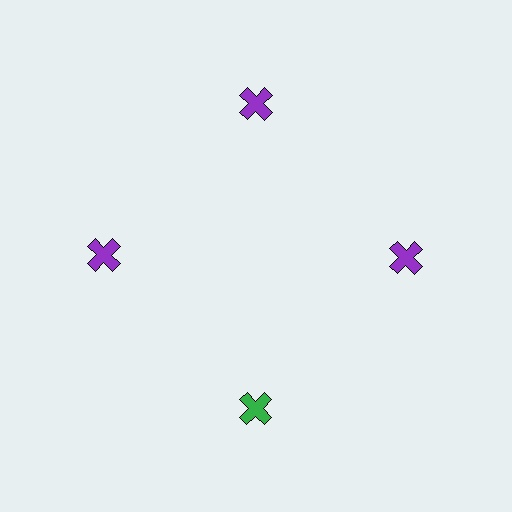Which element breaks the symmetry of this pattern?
The green cross at roughly the 6 o'clock position breaks the symmetry. All other shapes are purple crosses.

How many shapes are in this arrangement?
There are 4 shapes arranged in a ring pattern.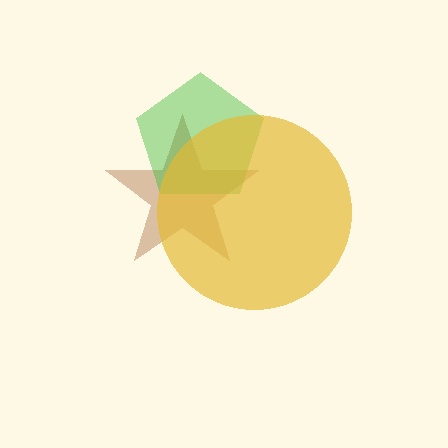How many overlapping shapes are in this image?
There are 3 overlapping shapes in the image.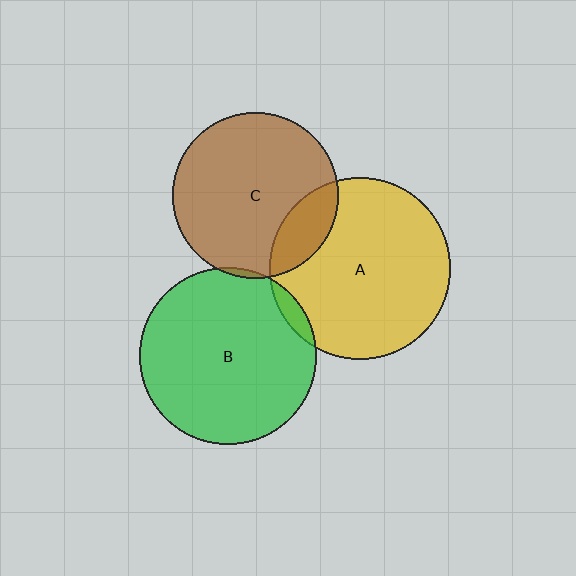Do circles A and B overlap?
Yes.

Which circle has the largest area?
Circle A (yellow).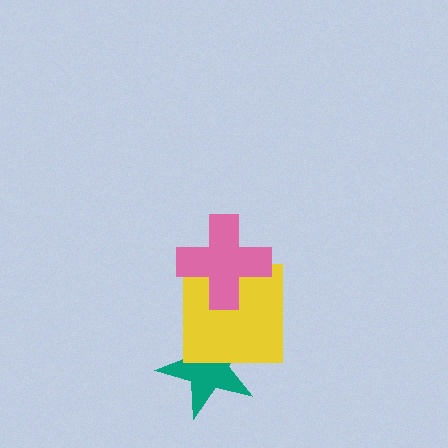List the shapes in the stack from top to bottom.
From top to bottom: the pink cross, the yellow square, the teal star.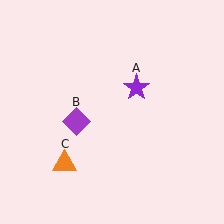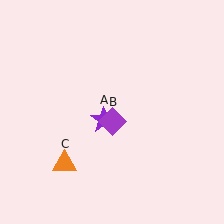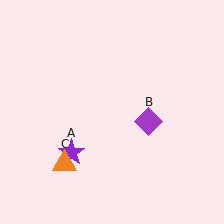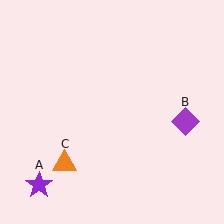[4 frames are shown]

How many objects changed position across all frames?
2 objects changed position: purple star (object A), purple diamond (object B).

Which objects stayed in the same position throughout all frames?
Orange triangle (object C) remained stationary.